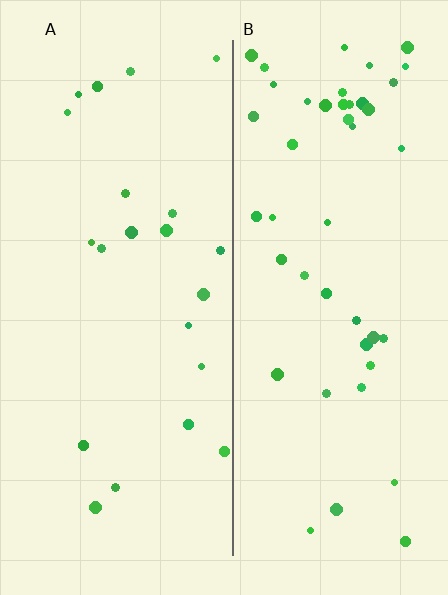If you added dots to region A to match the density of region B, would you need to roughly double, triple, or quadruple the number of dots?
Approximately double.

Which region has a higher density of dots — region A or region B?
B (the right).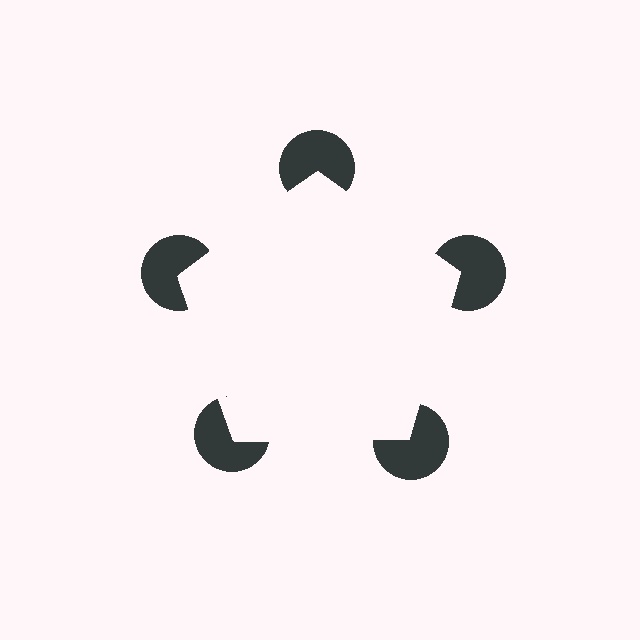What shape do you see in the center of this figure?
An illusory pentagon — its edges are inferred from the aligned wedge cuts in the pac-man discs, not physically drawn.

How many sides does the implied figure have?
5 sides.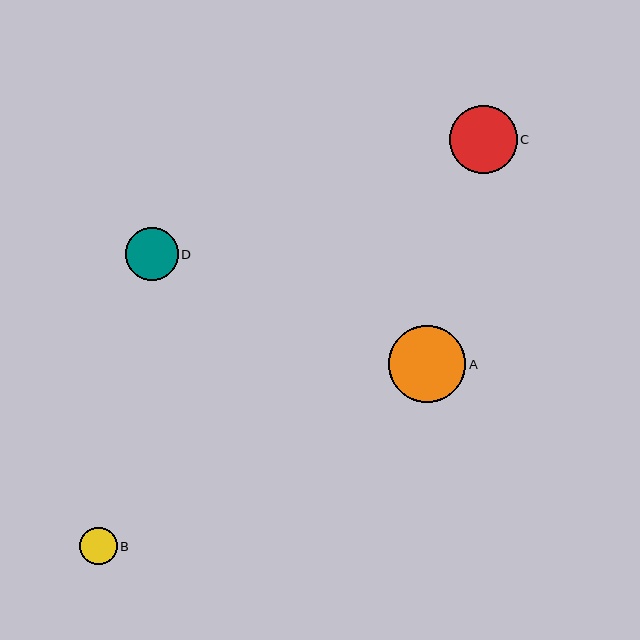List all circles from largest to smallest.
From largest to smallest: A, C, D, B.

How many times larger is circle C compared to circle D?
Circle C is approximately 1.3 times the size of circle D.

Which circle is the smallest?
Circle B is the smallest with a size of approximately 37 pixels.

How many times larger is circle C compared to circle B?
Circle C is approximately 1.8 times the size of circle B.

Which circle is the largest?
Circle A is the largest with a size of approximately 77 pixels.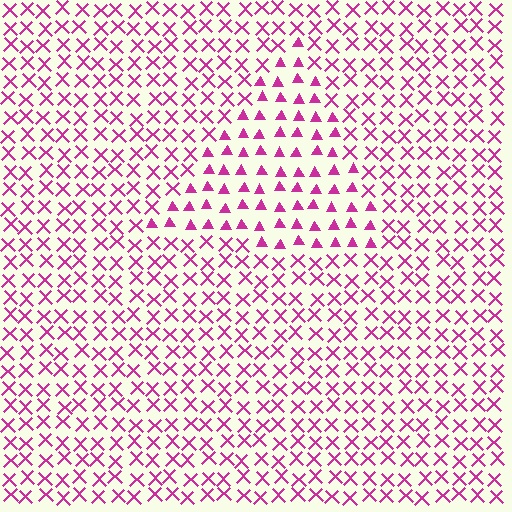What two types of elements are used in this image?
The image uses triangles inside the triangle region and X marks outside it.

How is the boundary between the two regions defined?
The boundary is defined by a change in element shape: triangles inside vs. X marks outside. All elements share the same color and spacing.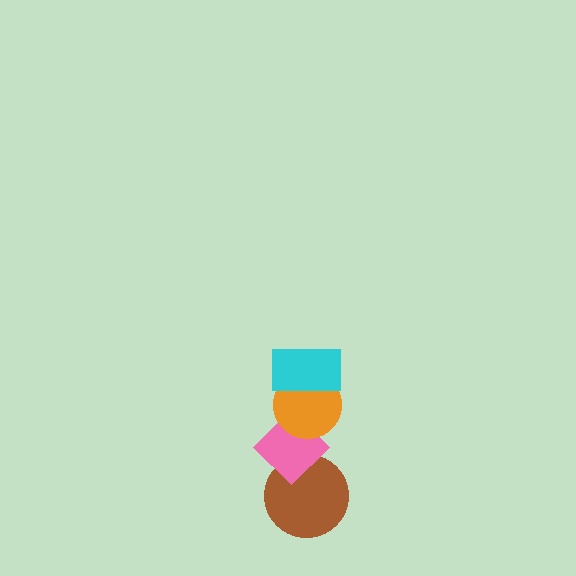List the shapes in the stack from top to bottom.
From top to bottom: the cyan rectangle, the orange circle, the pink diamond, the brown circle.